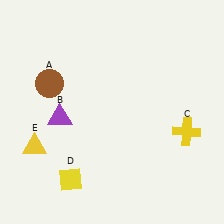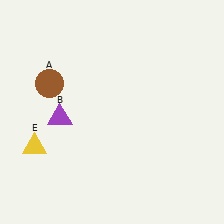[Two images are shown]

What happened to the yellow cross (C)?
The yellow cross (C) was removed in Image 2. It was in the bottom-right area of Image 1.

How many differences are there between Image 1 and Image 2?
There are 2 differences between the two images.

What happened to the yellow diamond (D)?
The yellow diamond (D) was removed in Image 2. It was in the bottom-left area of Image 1.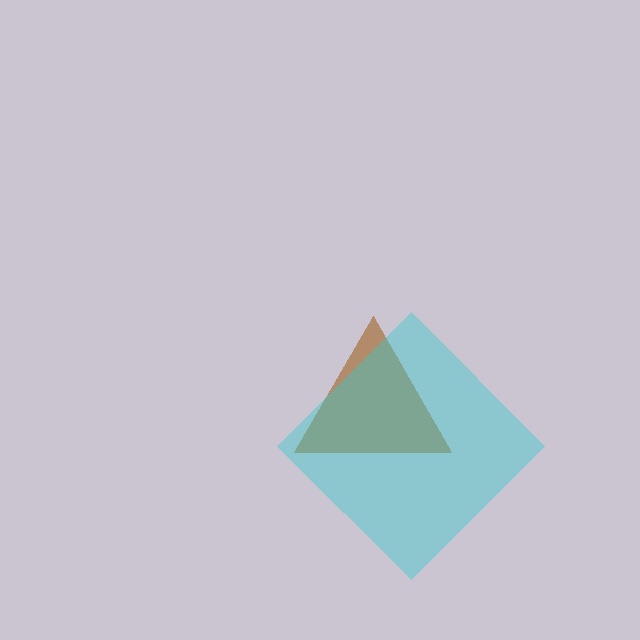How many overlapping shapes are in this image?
There are 2 overlapping shapes in the image.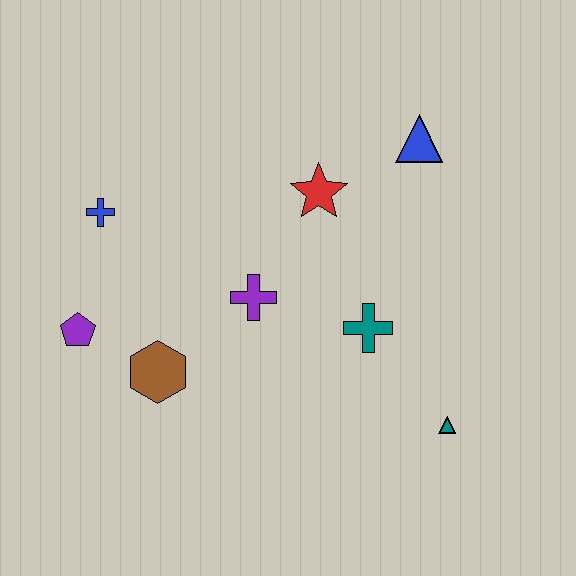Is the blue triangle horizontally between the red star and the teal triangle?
Yes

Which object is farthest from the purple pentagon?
The blue triangle is farthest from the purple pentagon.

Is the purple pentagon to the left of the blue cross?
Yes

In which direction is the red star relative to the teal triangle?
The red star is above the teal triangle.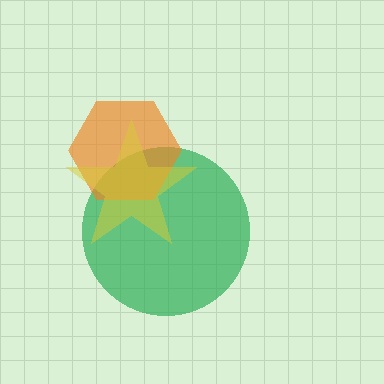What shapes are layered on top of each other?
The layered shapes are: a green circle, an orange hexagon, a yellow star.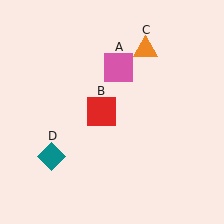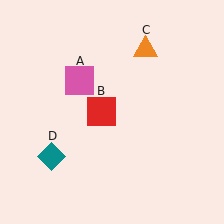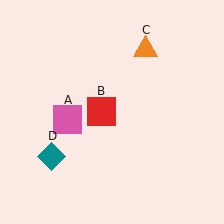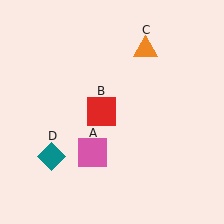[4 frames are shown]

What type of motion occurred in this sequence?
The pink square (object A) rotated counterclockwise around the center of the scene.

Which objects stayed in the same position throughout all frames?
Red square (object B) and orange triangle (object C) and teal diamond (object D) remained stationary.